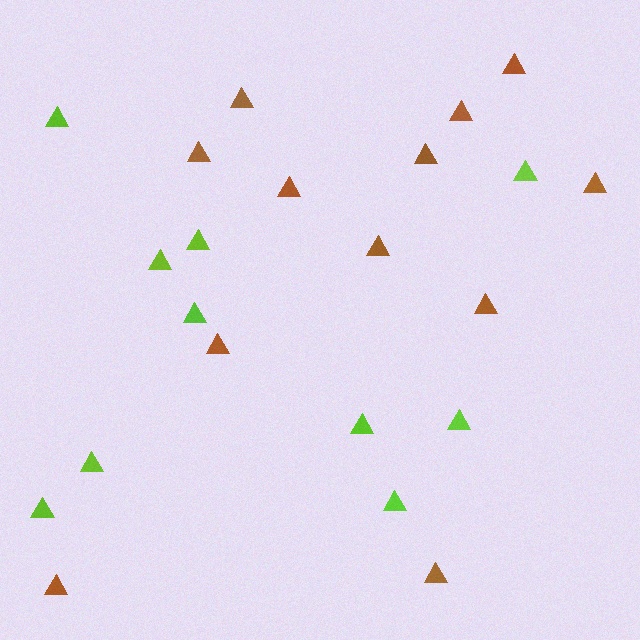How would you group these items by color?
There are 2 groups: one group of brown triangles (12) and one group of lime triangles (10).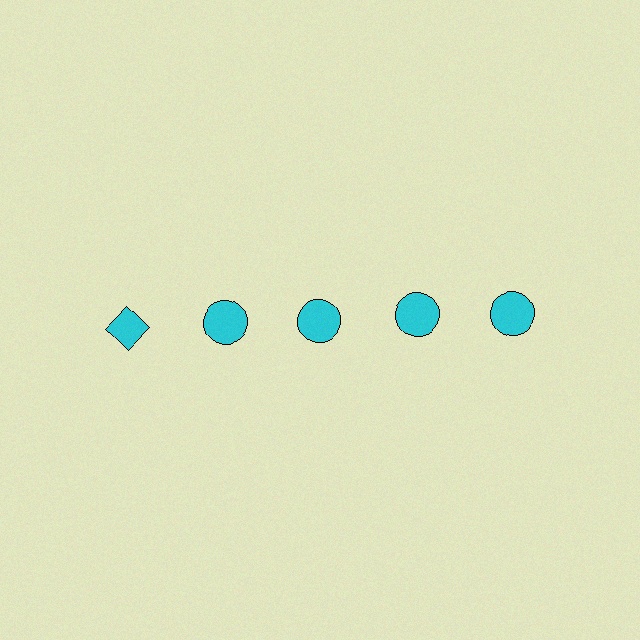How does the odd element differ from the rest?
It has a different shape: diamond instead of circle.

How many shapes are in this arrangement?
There are 5 shapes arranged in a grid pattern.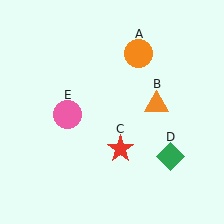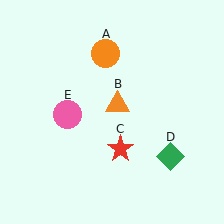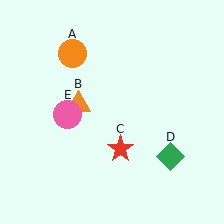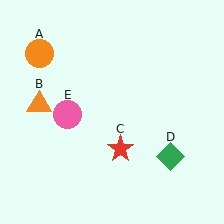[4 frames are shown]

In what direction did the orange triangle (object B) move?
The orange triangle (object B) moved left.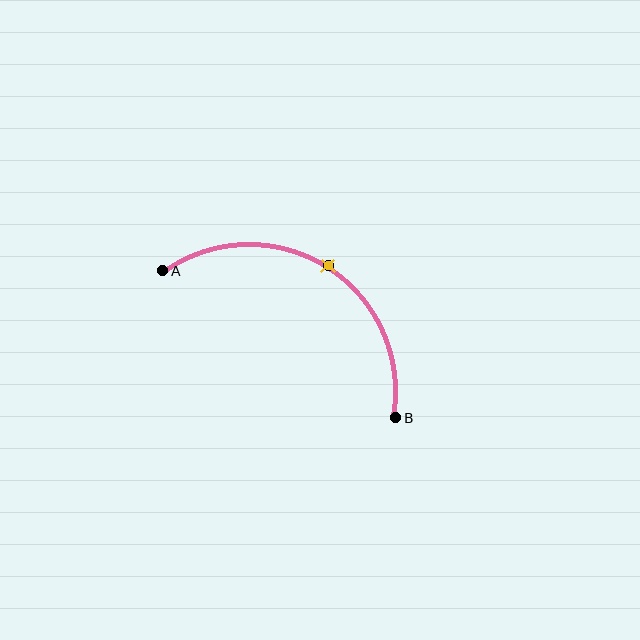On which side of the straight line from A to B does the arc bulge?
The arc bulges above the straight line connecting A and B.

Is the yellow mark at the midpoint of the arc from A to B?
Yes. The yellow mark lies on the arc at equal arc-length from both A and B — it is the arc midpoint.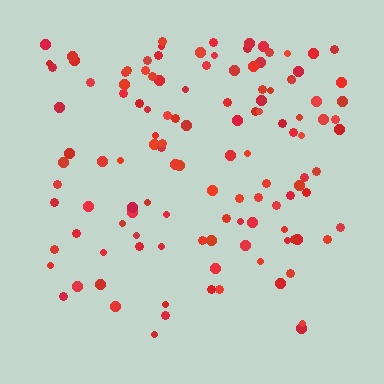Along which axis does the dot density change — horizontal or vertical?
Vertical.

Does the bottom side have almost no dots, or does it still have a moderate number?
Still a moderate number, just noticeably fewer than the top.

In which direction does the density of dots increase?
From bottom to top, with the top side densest.